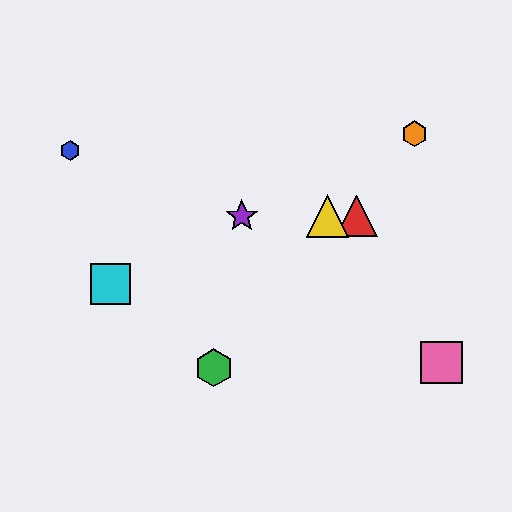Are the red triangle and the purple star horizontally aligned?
Yes, both are at y≈216.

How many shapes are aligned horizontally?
3 shapes (the red triangle, the yellow triangle, the purple star) are aligned horizontally.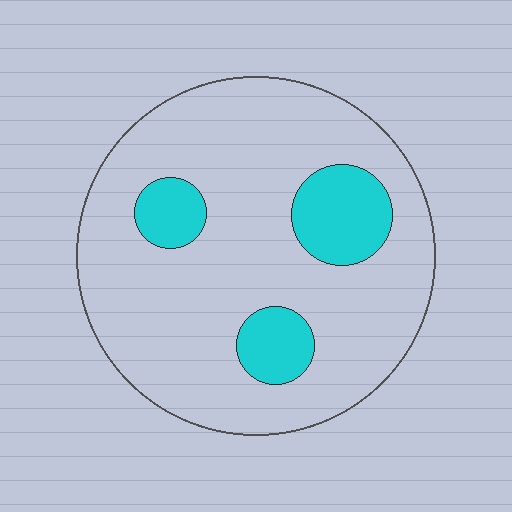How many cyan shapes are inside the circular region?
3.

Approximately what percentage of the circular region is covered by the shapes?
Approximately 15%.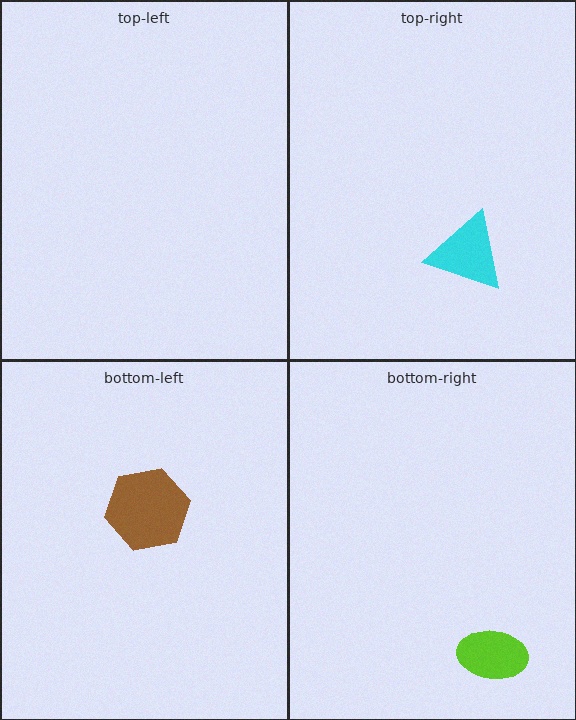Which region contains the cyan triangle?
The top-right region.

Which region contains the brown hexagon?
The bottom-left region.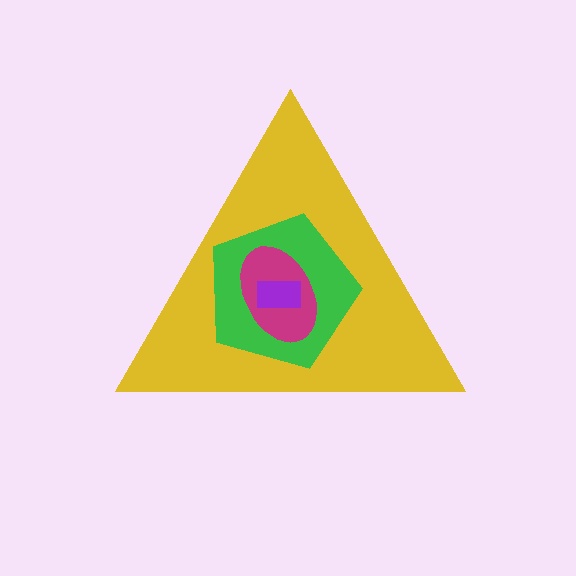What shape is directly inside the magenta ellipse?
The purple rectangle.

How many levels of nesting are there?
4.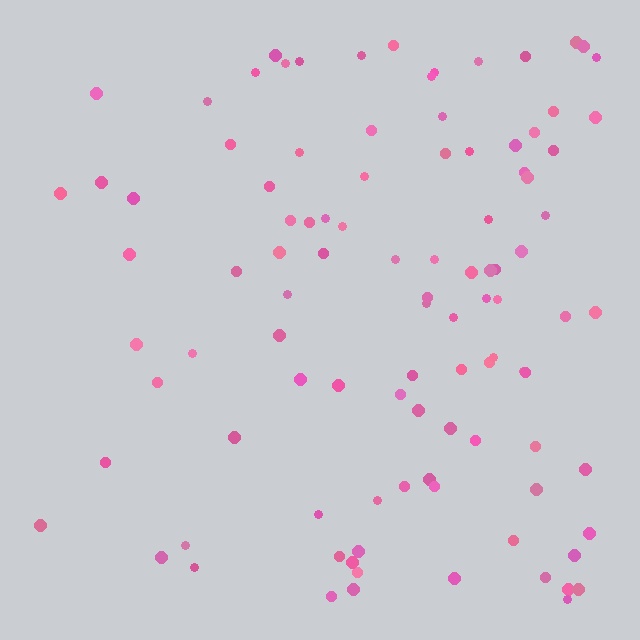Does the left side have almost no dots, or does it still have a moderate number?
Still a moderate number, just noticeably fewer than the right.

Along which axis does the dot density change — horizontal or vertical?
Horizontal.